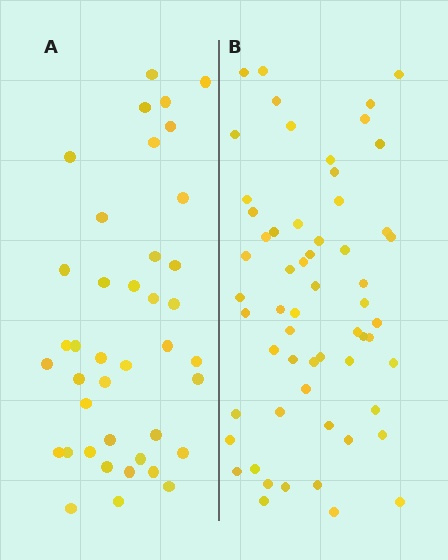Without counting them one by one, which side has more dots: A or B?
Region B (the right region) has more dots.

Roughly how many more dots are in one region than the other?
Region B has approximately 20 more dots than region A.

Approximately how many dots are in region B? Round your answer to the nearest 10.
About 60 dots. (The exact count is 59, which rounds to 60.)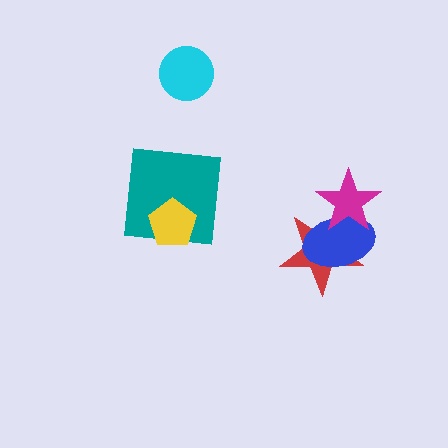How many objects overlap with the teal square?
1 object overlaps with the teal square.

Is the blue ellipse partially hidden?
Yes, it is partially covered by another shape.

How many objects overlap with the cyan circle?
0 objects overlap with the cyan circle.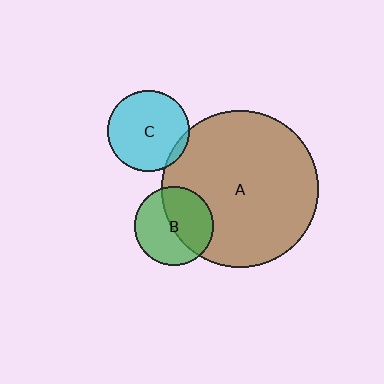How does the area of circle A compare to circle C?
Approximately 3.8 times.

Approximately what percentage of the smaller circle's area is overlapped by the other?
Approximately 50%.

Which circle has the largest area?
Circle A (brown).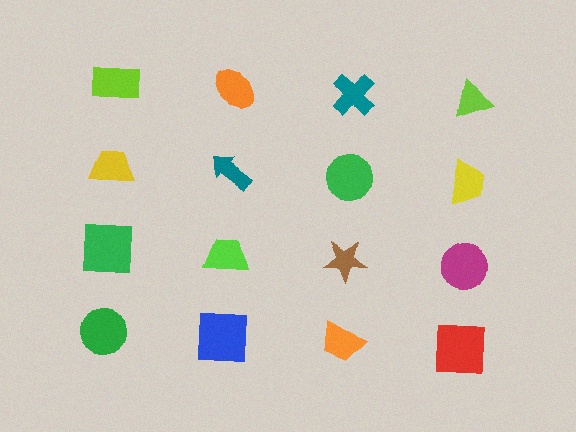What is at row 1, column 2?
An orange ellipse.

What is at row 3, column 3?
A brown star.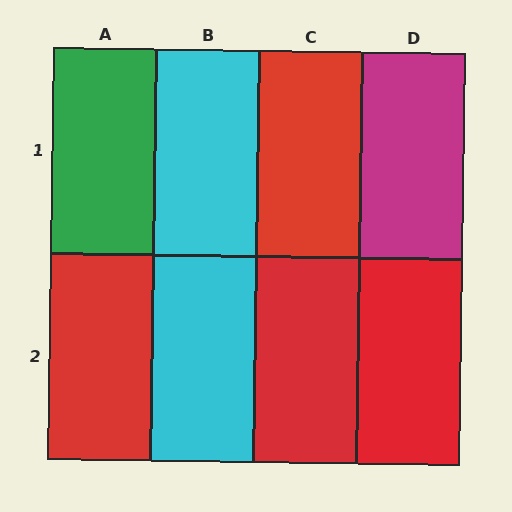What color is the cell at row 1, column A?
Green.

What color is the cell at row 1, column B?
Cyan.